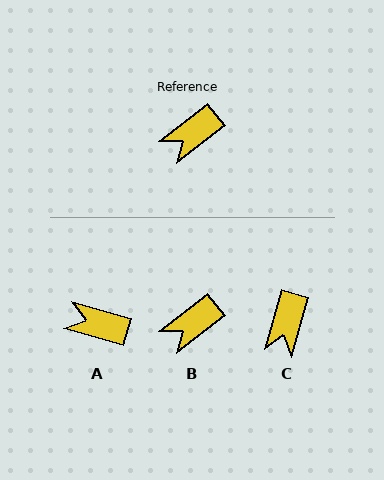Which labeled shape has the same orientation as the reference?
B.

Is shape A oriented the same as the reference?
No, it is off by about 54 degrees.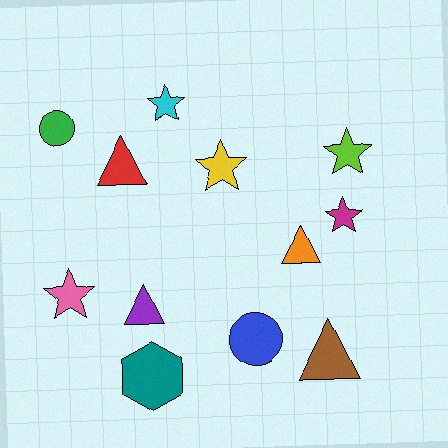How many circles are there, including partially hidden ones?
There are 2 circles.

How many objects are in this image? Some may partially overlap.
There are 12 objects.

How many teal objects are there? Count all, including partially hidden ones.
There is 1 teal object.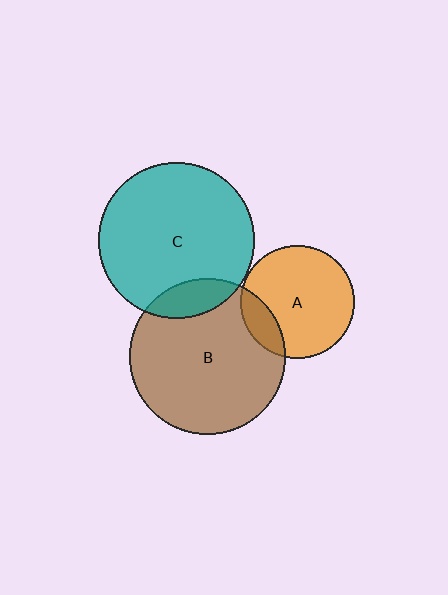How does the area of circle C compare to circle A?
Approximately 1.9 times.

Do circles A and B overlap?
Yes.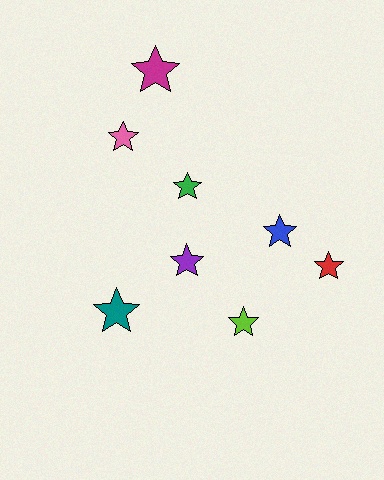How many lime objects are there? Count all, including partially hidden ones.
There is 1 lime object.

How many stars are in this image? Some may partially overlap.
There are 8 stars.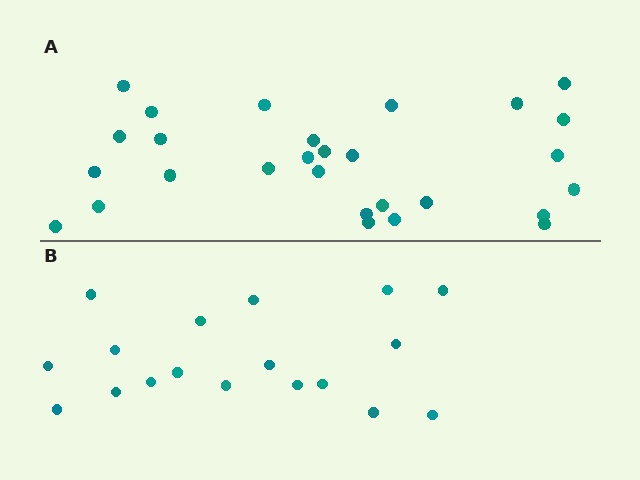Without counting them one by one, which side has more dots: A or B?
Region A (the top region) has more dots.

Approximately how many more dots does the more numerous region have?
Region A has roughly 10 or so more dots than region B.